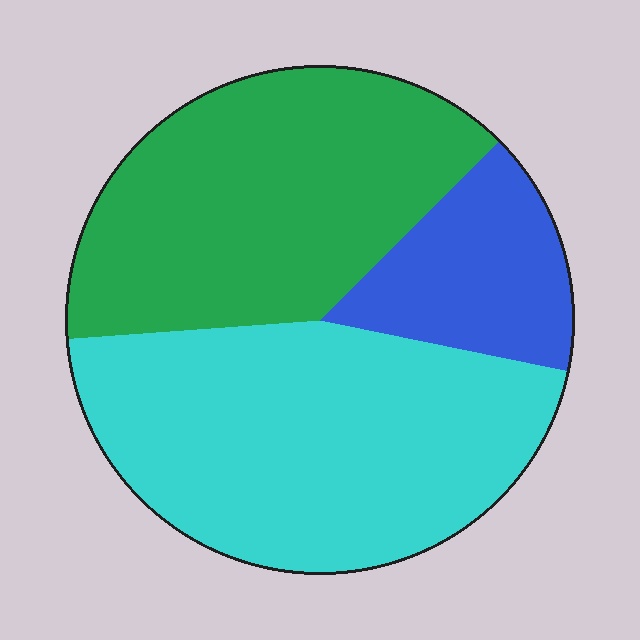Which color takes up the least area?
Blue, at roughly 15%.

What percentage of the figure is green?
Green covers 39% of the figure.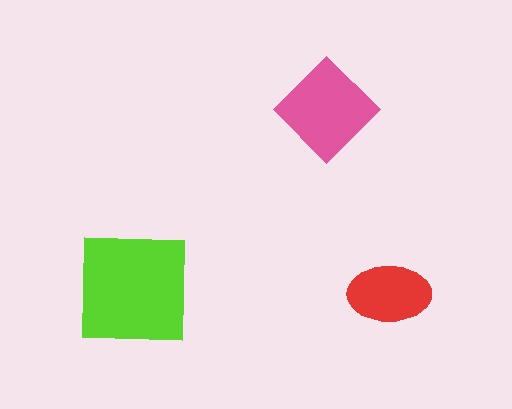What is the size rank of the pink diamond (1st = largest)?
2nd.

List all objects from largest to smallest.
The lime square, the pink diamond, the red ellipse.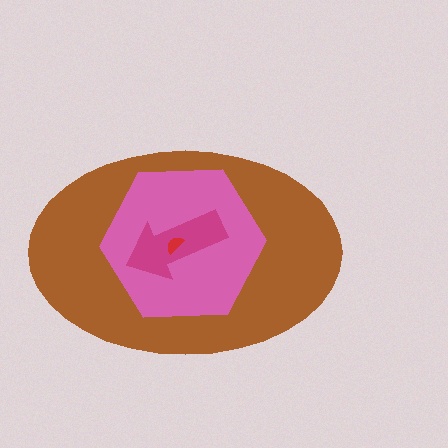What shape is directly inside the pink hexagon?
The magenta arrow.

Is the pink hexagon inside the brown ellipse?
Yes.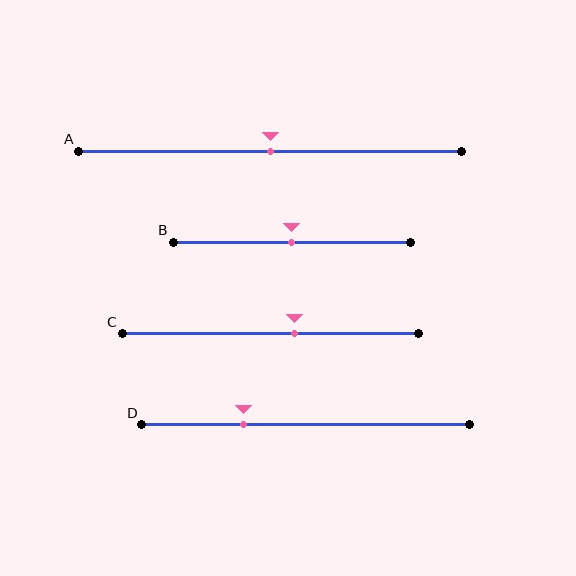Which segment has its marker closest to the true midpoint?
Segment A has its marker closest to the true midpoint.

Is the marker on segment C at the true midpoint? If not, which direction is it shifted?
No, the marker on segment C is shifted to the right by about 8% of the segment length.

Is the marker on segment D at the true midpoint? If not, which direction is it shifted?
No, the marker on segment D is shifted to the left by about 19% of the segment length.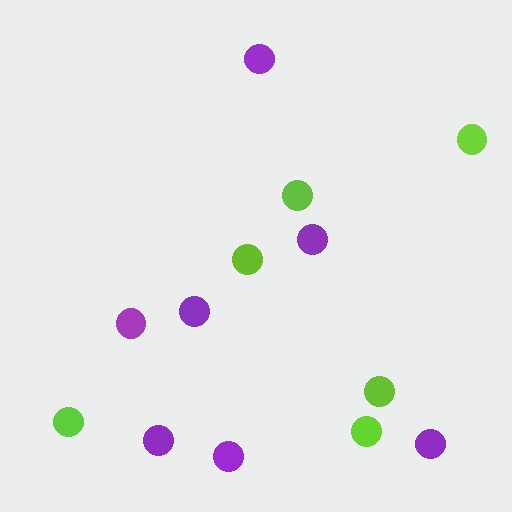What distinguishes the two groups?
There are 2 groups: one group of lime circles (6) and one group of purple circles (7).